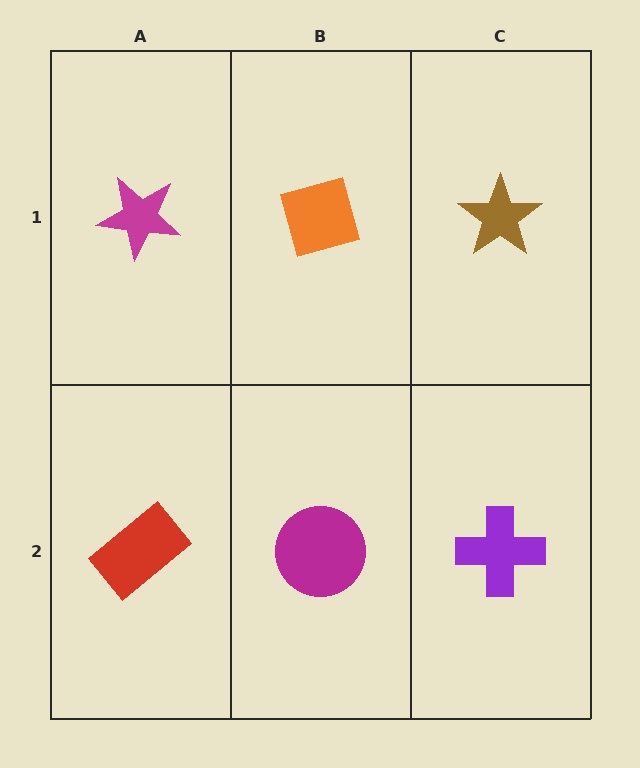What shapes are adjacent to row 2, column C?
A brown star (row 1, column C), a magenta circle (row 2, column B).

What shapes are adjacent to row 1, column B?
A magenta circle (row 2, column B), a magenta star (row 1, column A), a brown star (row 1, column C).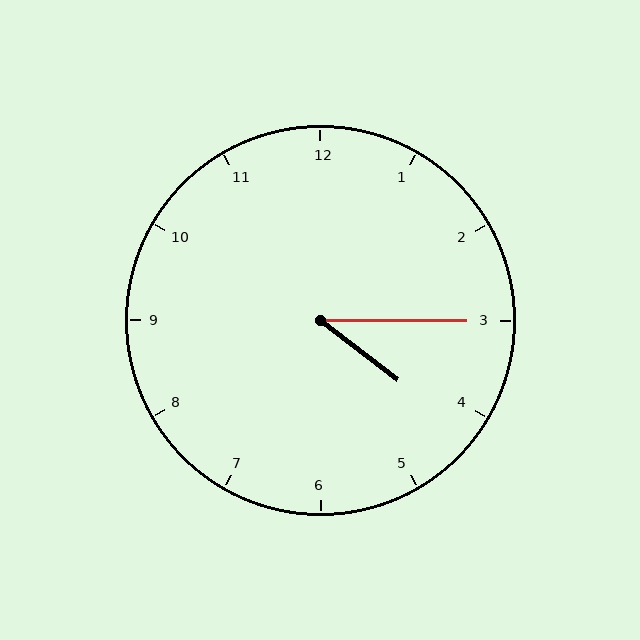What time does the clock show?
4:15.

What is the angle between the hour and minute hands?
Approximately 38 degrees.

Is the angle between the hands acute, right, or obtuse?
It is acute.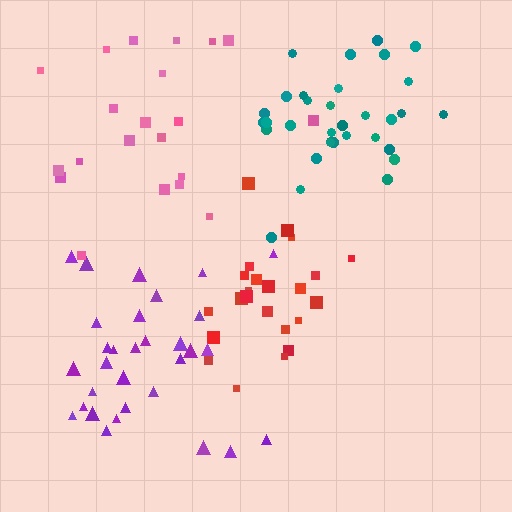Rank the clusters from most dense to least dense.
teal, red, purple, pink.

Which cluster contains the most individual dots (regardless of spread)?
Teal (33).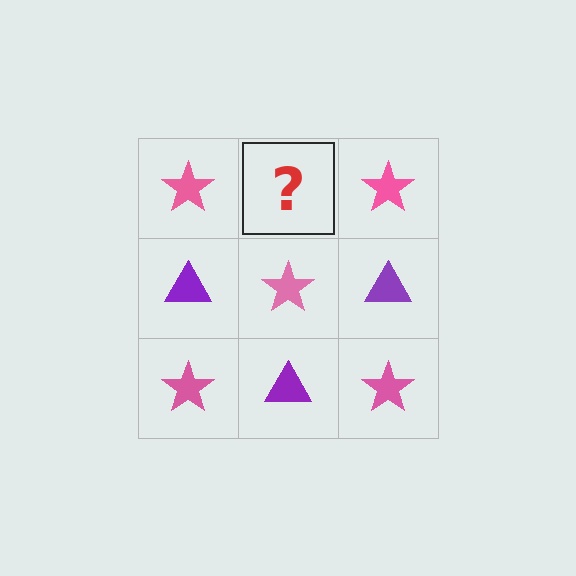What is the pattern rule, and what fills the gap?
The rule is that it alternates pink star and purple triangle in a checkerboard pattern. The gap should be filled with a purple triangle.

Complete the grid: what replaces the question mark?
The question mark should be replaced with a purple triangle.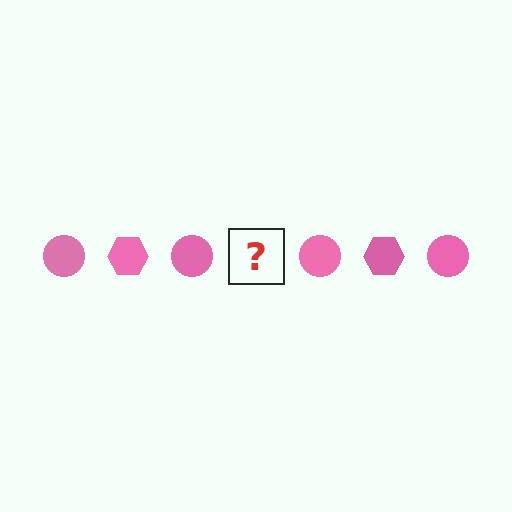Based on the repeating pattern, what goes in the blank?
The blank should be a pink hexagon.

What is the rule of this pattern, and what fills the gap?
The rule is that the pattern cycles through circle, hexagon shapes in pink. The gap should be filled with a pink hexagon.